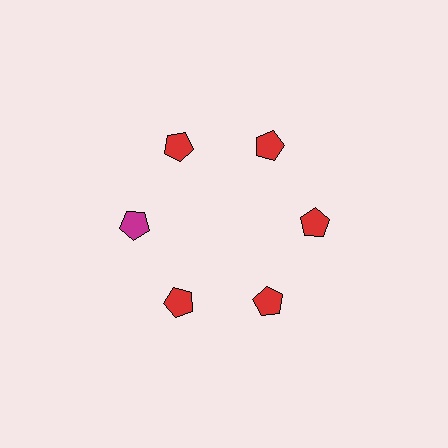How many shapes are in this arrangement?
There are 6 shapes arranged in a ring pattern.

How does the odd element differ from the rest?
It has a different color: magenta instead of red.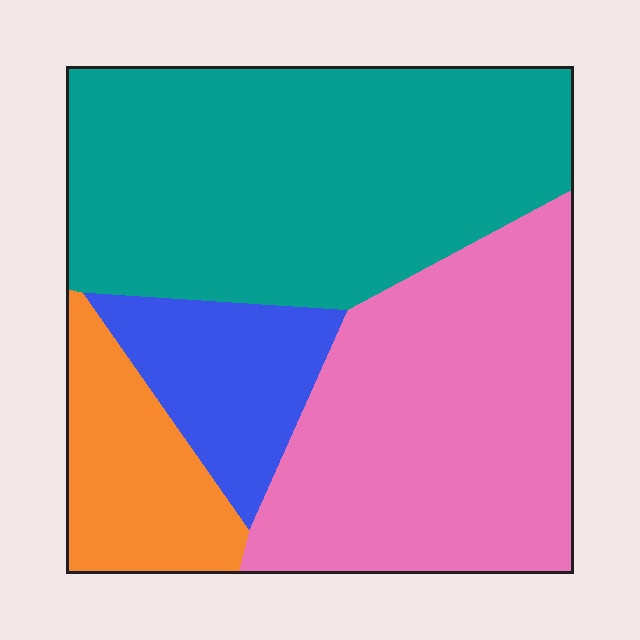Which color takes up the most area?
Teal, at roughly 40%.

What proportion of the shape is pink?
Pink takes up between a third and a half of the shape.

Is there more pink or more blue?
Pink.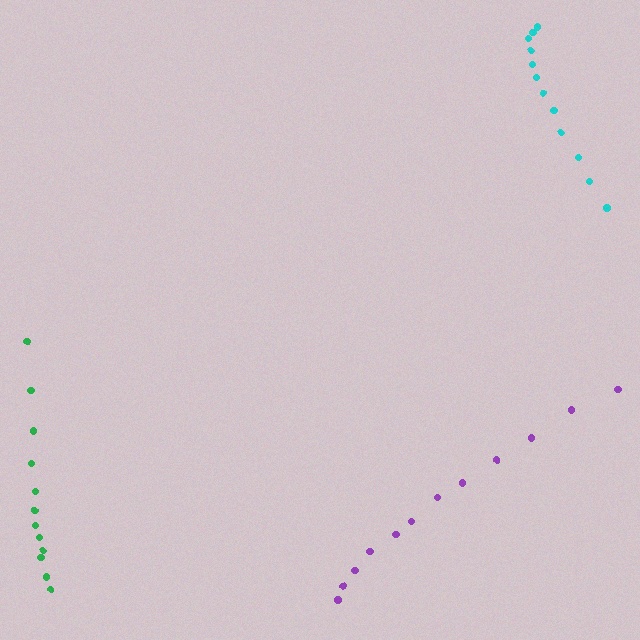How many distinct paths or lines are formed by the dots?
There are 3 distinct paths.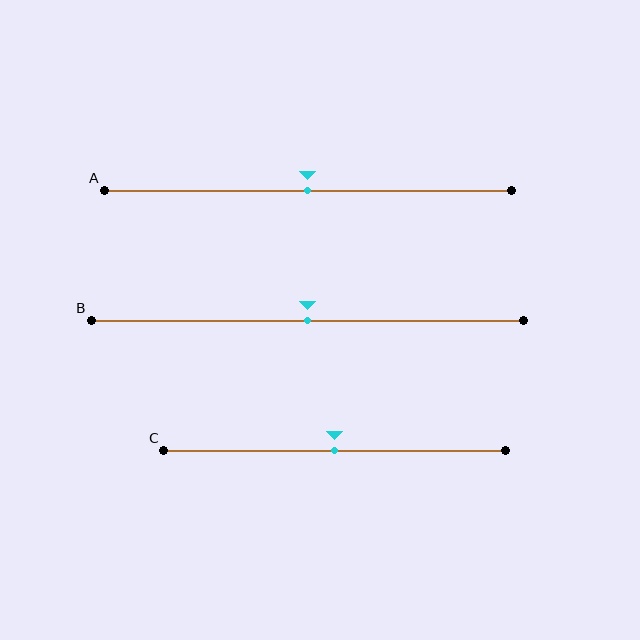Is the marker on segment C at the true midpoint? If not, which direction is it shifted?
Yes, the marker on segment C is at the true midpoint.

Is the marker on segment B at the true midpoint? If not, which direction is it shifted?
Yes, the marker on segment B is at the true midpoint.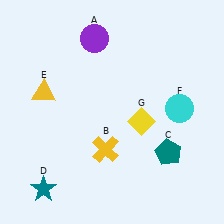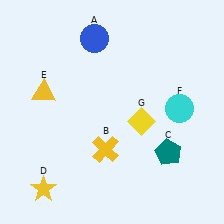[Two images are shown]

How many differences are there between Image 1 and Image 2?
There are 2 differences between the two images.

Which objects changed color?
A changed from purple to blue. D changed from teal to yellow.